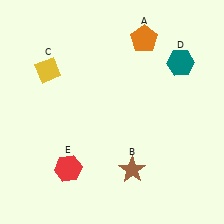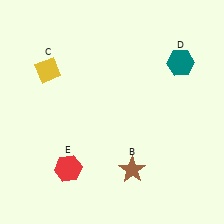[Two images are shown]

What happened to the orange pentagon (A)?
The orange pentagon (A) was removed in Image 2. It was in the top-right area of Image 1.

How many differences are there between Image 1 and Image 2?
There is 1 difference between the two images.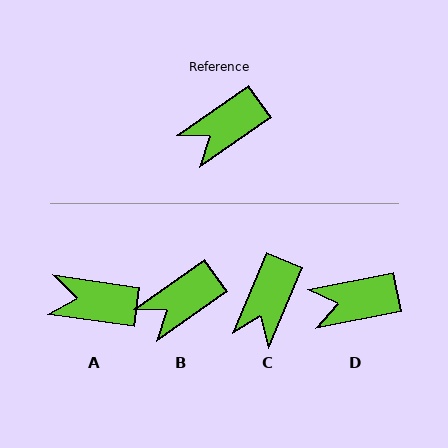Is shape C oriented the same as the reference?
No, it is off by about 32 degrees.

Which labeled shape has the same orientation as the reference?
B.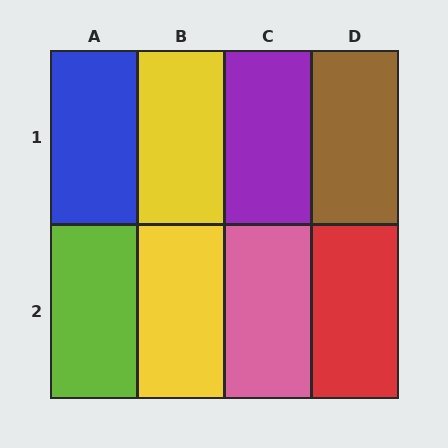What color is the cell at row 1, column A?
Blue.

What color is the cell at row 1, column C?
Purple.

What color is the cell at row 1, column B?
Yellow.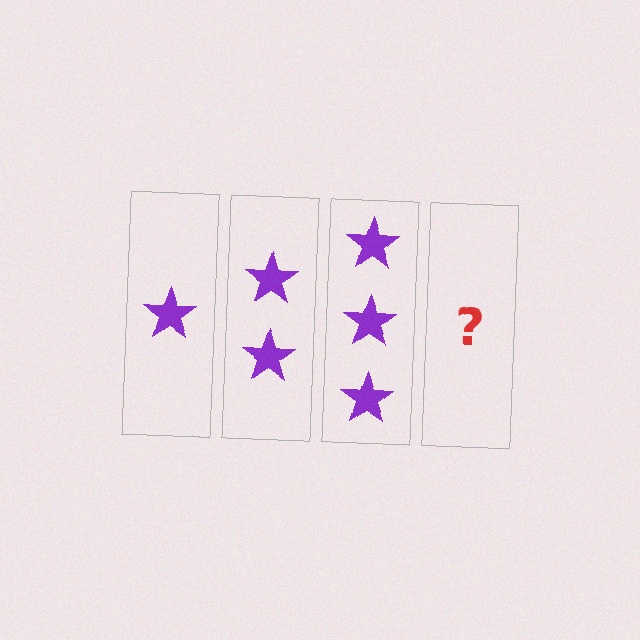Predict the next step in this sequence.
The next step is 4 stars.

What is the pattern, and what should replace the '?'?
The pattern is that each step adds one more star. The '?' should be 4 stars.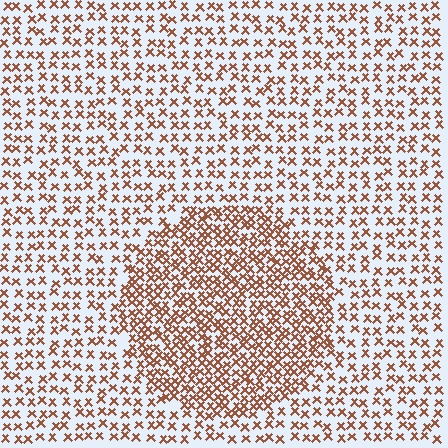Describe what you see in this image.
The image contains small brown elements arranged at two different densities. A circle-shaped region is visible where the elements are more densely packed than the surrounding area.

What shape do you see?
I see a circle.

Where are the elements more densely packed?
The elements are more densely packed inside the circle boundary.